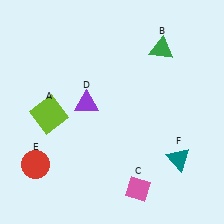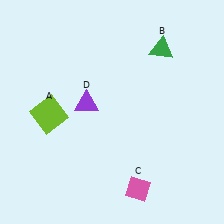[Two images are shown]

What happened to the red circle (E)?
The red circle (E) was removed in Image 2. It was in the bottom-left area of Image 1.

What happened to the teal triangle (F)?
The teal triangle (F) was removed in Image 2. It was in the bottom-right area of Image 1.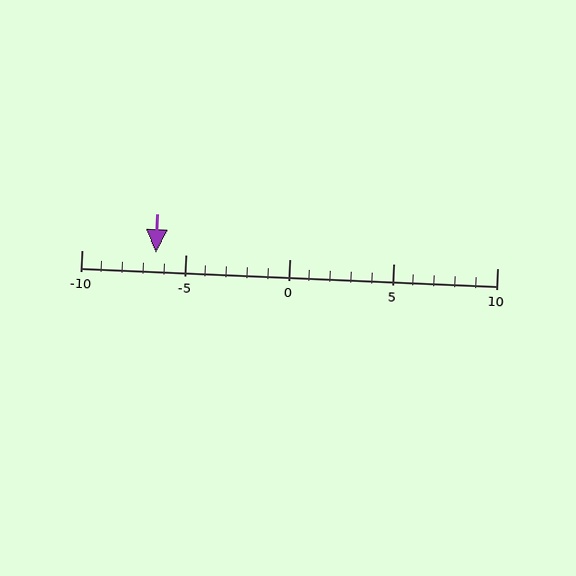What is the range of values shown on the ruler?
The ruler shows values from -10 to 10.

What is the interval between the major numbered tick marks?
The major tick marks are spaced 5 units apart.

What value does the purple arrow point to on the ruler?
The purple arrow points to approximately -6.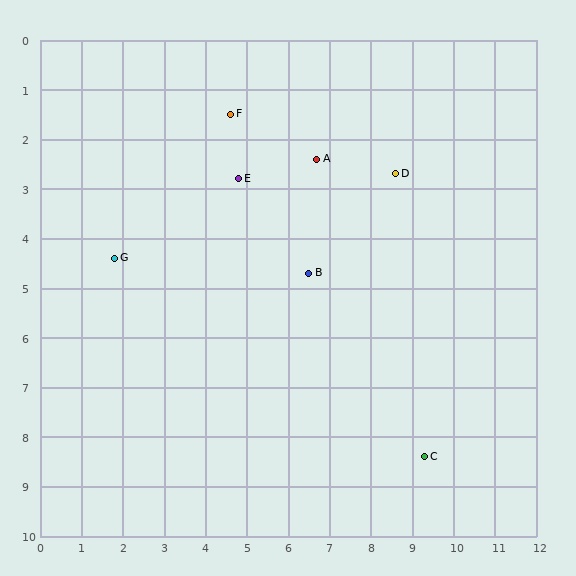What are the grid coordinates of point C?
Point C is at approximately (9.3, 8.4).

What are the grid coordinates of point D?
Point D is at approximately (8.6, 2.7).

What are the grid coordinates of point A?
Point A is at approximately (6.7, 2.4).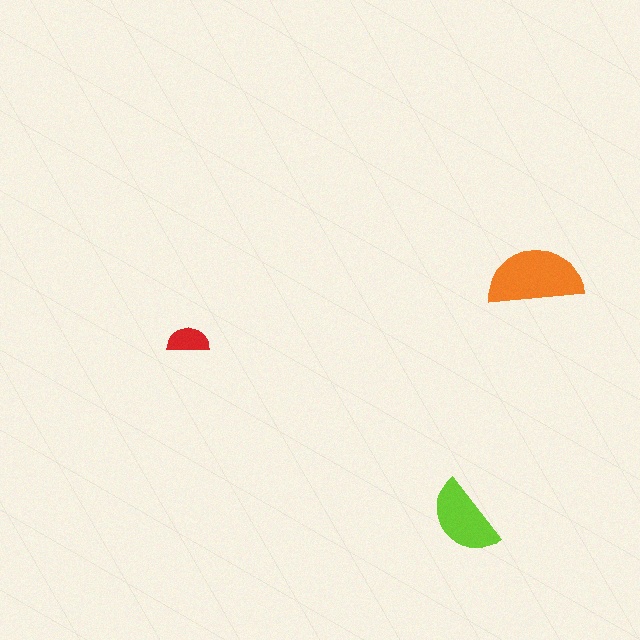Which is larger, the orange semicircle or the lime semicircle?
The orange one.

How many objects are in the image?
There are 3 objects in the image.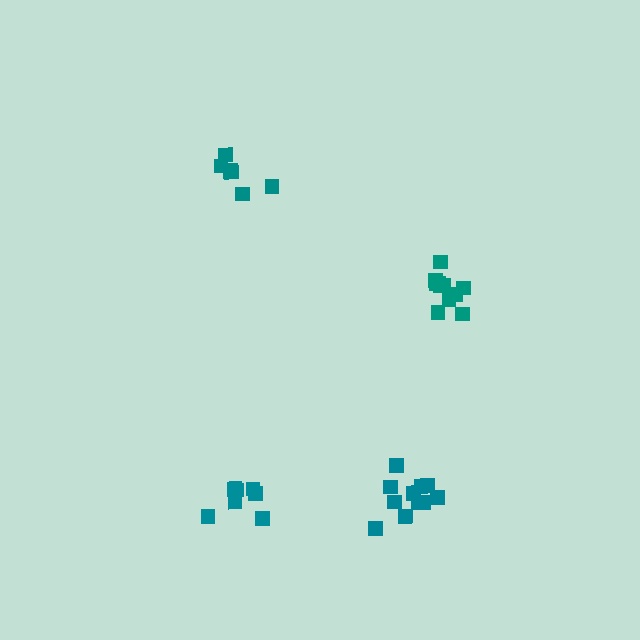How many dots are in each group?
Group 1: 11 dots, Group 2: 11 dots, Group 3: 7 dots, Group 4: 6 dots (35 total).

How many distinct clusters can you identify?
There are 4 distinct clusters.